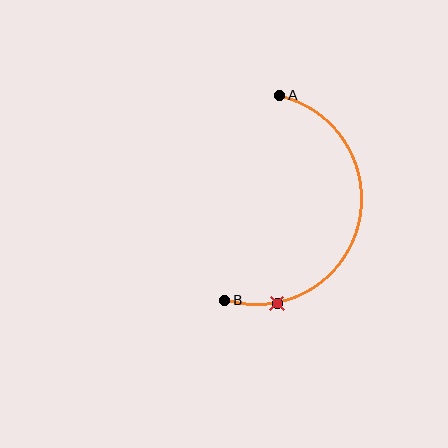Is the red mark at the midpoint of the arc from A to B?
No. The red mark lies on the arc but is closer to endpoint B. The arc midpoint would be at the point on the curve equidistant along the arc from both A and B.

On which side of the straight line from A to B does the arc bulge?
The arc bulges to the right of the straight line connecting A and B.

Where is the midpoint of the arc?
The arc midpoint is the point on the curve farthest from the straight line joining A and B. It sits to the right of that line.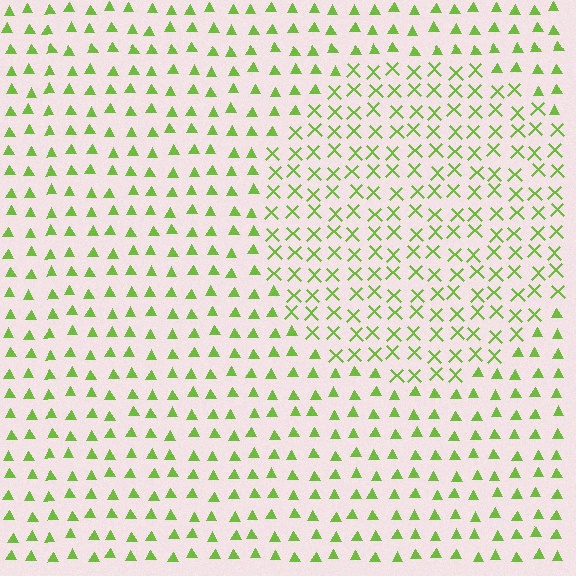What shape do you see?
I see a circle.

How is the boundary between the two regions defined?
The boundary is defined by a change in element shape: X marks inside vs. triangles outside. All elements share the same color and spacing.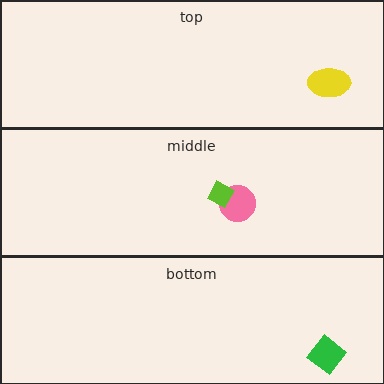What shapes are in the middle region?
The pink circle, the lime diamond.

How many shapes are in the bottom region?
1.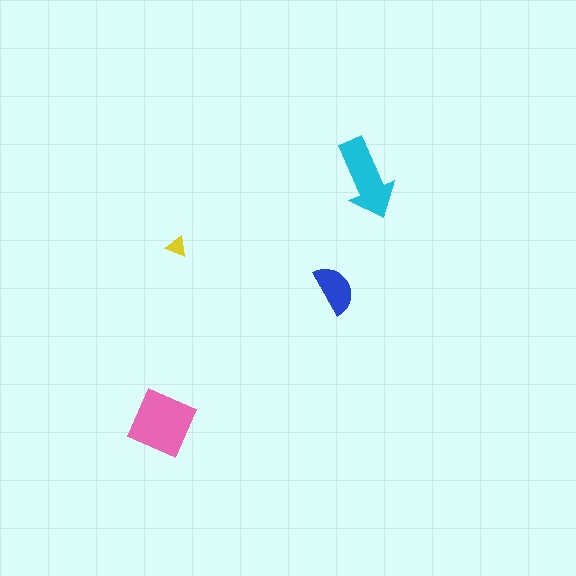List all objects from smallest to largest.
The yellow triangle, the blue semicircle, the cyan arrow, the pink diamond.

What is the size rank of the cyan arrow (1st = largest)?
2nd.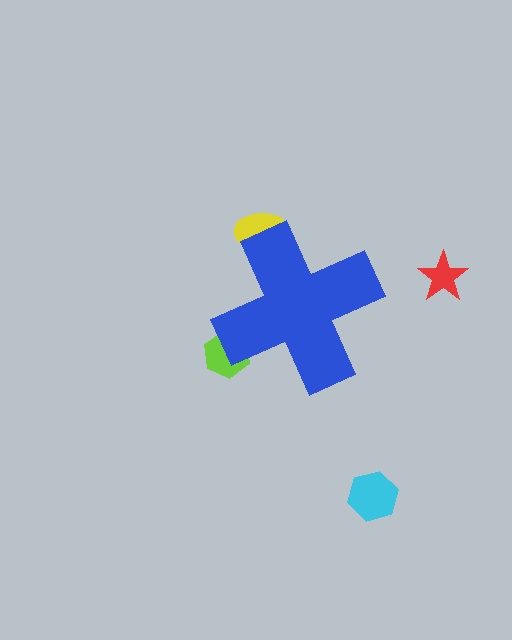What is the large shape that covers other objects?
A blue cross.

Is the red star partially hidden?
No, the red star is fully visible.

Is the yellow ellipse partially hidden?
Yes, the yellow ellipse is partially hidden behind the blue cross.